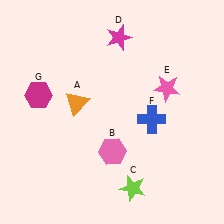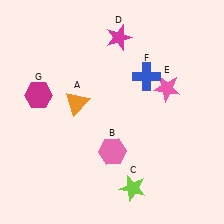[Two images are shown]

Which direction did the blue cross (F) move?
The blue cross (F) moved up.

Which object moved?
The blue cross (F) moved up.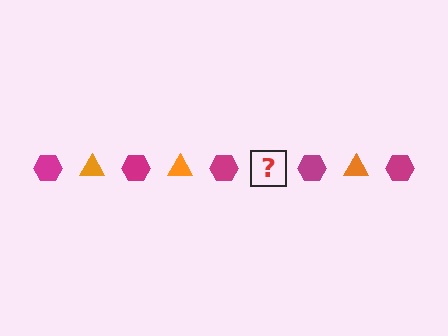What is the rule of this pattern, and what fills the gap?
The rule is that the pattern alternates between magenta hexagon and orange triangle. The gap should be filled with an orange triangle.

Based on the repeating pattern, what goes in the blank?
The blank should be an orange triangle.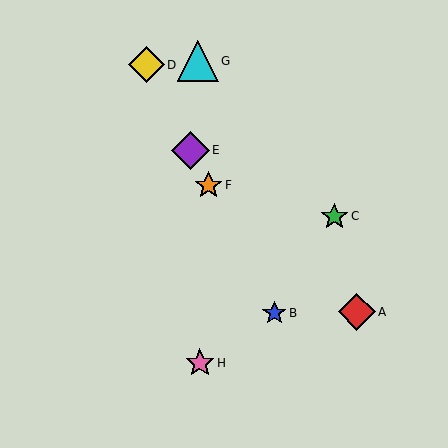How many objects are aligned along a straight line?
4 objects (B, D, E, F) are aligned along a straight line.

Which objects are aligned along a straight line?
Objects B, D, E, F are aligned along a straight line.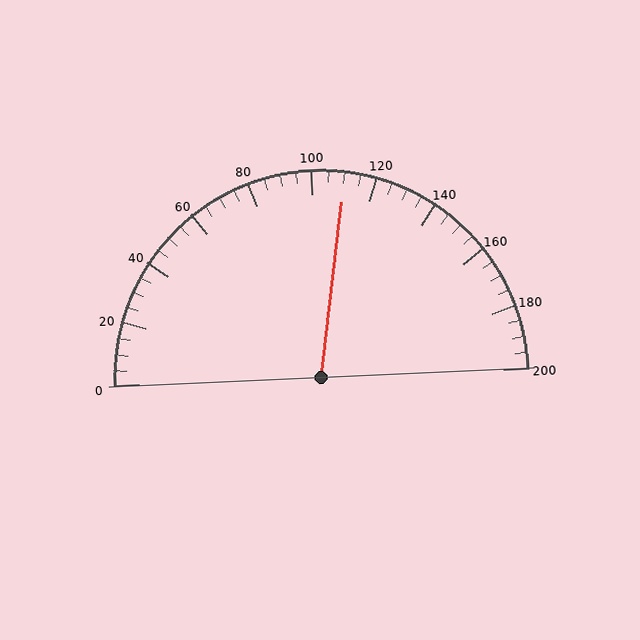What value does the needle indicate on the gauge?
The needle indicates approximately 110.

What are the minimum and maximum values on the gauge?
The gauge ranges from 0 to 200.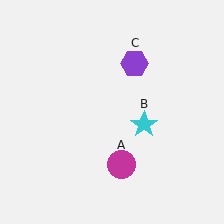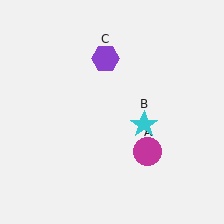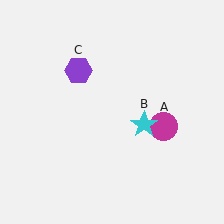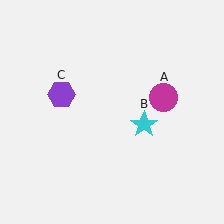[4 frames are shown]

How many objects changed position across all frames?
2 objects changed position: magenta circle (object A), purple hexagon (object C).